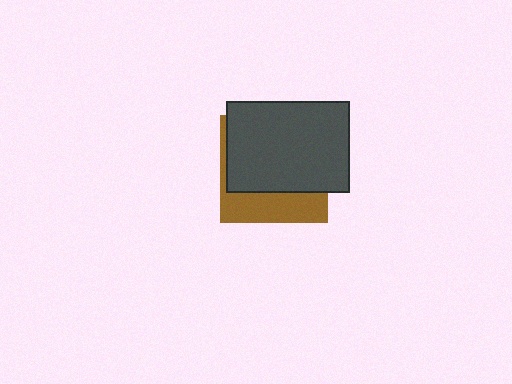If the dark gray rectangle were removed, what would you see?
You would see the complete brown square.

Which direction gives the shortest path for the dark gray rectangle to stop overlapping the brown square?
Moving up gives the shortest separation.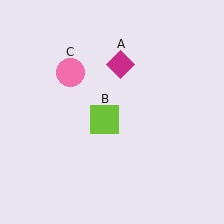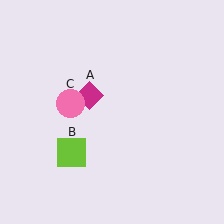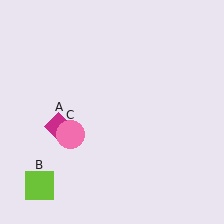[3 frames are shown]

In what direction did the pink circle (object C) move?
The pink circle (object C) moved down.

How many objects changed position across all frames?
3 objects changed position: magenta diamond (object A), lime square (object B), pink circle (object C).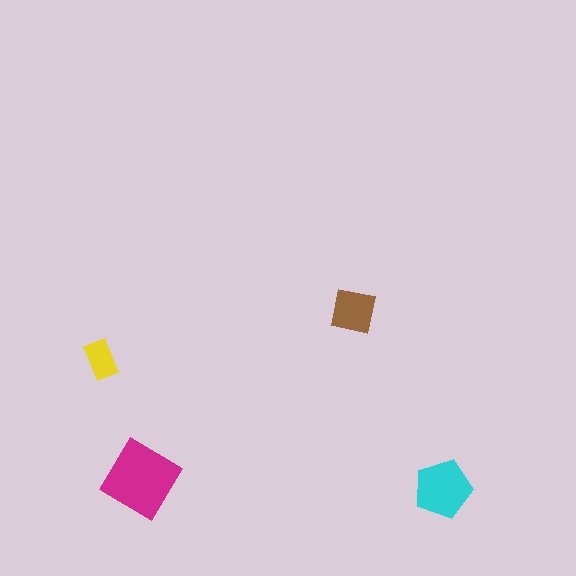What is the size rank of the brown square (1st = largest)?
3rd.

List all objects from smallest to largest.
The yellow rectangle, the brown square, the cyan pentagon, the magenta diamond.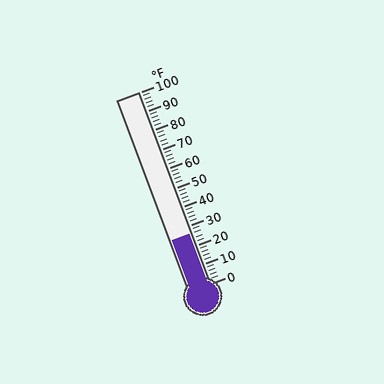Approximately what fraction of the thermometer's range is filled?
The thermometer is filled to approximately 25% of its range.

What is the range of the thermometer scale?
The thermometer scale ranges from 0°F to 100°F.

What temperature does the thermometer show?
The thermometer shows approximately 26°F.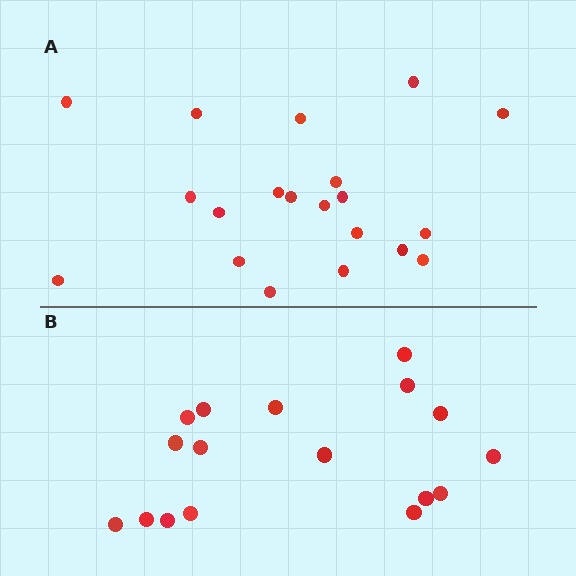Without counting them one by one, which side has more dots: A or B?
Region A (the top region) has more dots.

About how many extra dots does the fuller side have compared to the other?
Region A has just a few more — roughly 2 or 3 more dots than region B.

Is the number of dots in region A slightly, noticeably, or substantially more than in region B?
Region A has only slightly more — the two regions are fairly close. The ratio is roughly 1.2 to 1.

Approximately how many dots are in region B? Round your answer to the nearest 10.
About 20 dots. (The exact count is 17, which rounds to 20.)